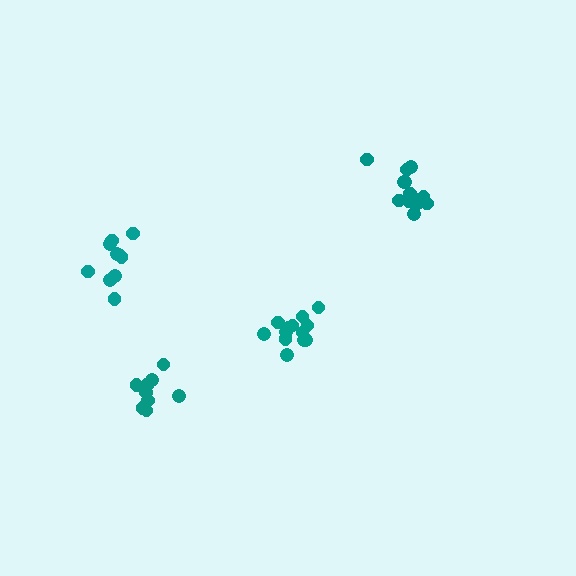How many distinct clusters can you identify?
There are 4 distinct clusters.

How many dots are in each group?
Group 1: 9 dots, Group 2: 13 dots, Group 3: 13 dots, Group 4: 10 dots (45 total).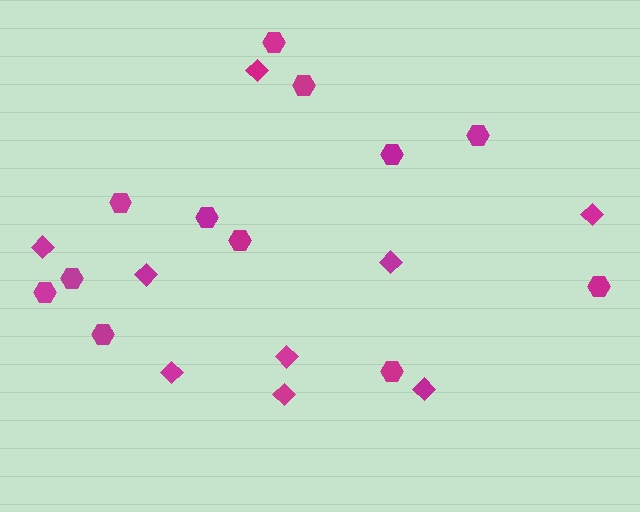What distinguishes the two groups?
There are 2 groups: one group of diamonds (9) and one group of hexagons (12).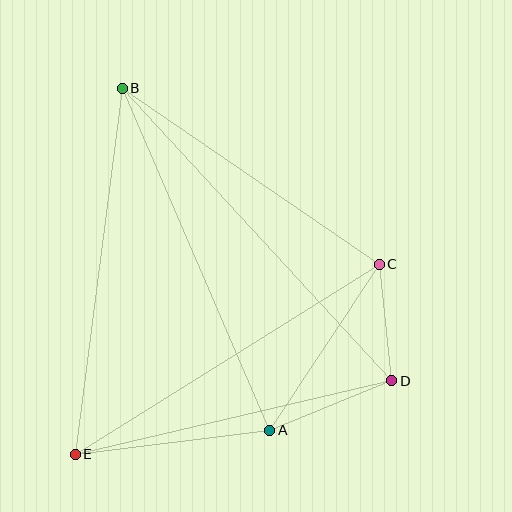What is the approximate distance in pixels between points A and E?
The distance between A and E is approximately 196 pixels.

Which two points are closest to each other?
Points C and D are closest to each other.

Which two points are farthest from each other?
Points B and D are farthest from each other.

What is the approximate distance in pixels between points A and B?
The distance between A and B is approximately 373 pixels.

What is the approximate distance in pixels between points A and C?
The distance between A and C is approximately 199 pixels.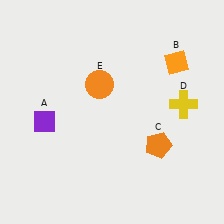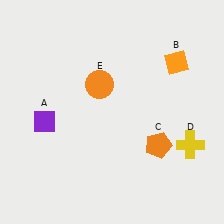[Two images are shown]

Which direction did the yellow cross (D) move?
The yellow cross (D) moved down.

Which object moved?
The yellow cross (D) moved down.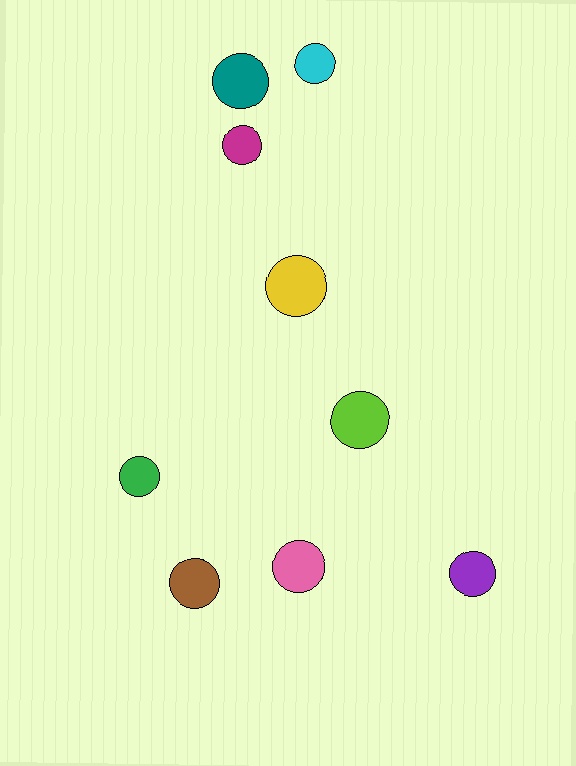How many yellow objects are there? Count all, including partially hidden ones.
There is 1 yellow object.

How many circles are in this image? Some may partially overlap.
There are 9 circles.